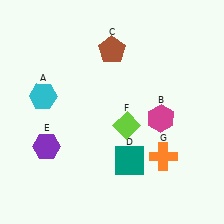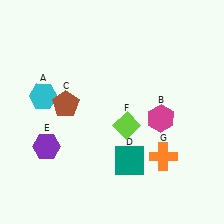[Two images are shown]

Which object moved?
The brown pentagon (C) moved down.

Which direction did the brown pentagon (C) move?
The brown pentagon (C) moved down.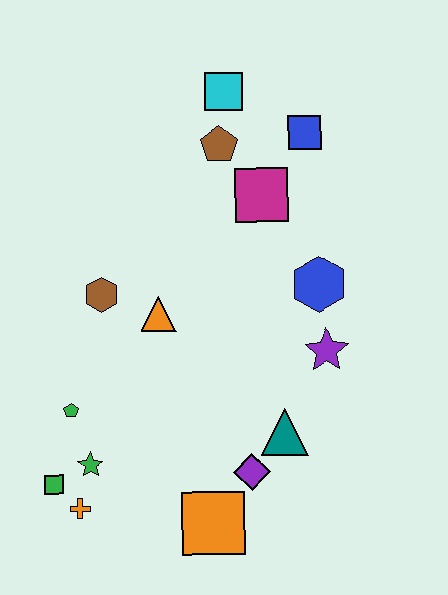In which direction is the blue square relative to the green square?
The blue square is above the green square.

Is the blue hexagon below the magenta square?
Yes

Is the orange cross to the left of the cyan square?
Yes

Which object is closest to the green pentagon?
The green star is closest to the green pentagon.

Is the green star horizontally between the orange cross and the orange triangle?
Yes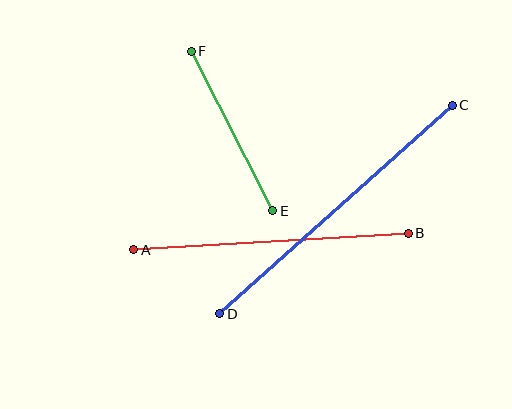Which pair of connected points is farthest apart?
Points C and D are farthest apart.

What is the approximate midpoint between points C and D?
The midpoint is at approximately (336, 210) pixels.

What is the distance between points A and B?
The distance is approximately 275 pixels.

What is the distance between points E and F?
The distance is approximately 179 pixels.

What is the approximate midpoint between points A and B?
The midpoint is at approximately (271, 241) pixels.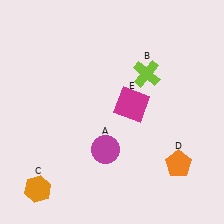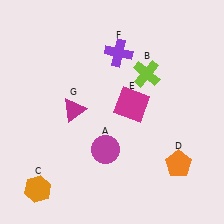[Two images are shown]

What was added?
A purple cross (F), a magenta triangle (G) were added in Image 2.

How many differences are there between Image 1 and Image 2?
There are 2 differences between the two images.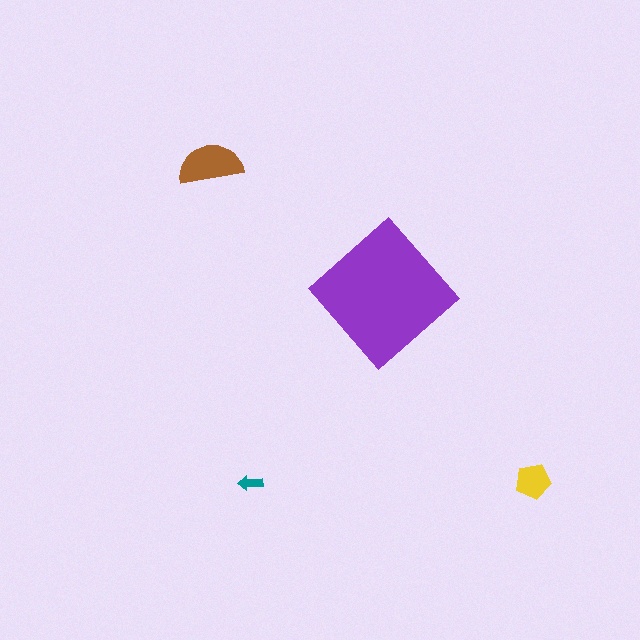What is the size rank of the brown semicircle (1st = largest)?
2nd.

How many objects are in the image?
There are 4 objects in the image.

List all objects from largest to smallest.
The purple diamond, the brown semicircle, the yellow pentagon, the teal arrow.